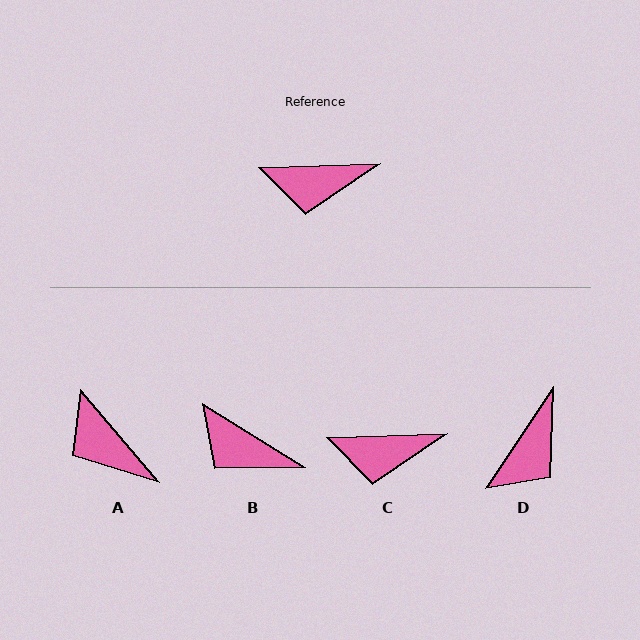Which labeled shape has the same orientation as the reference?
C.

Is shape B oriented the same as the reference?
No, it is off by about 34 degrees.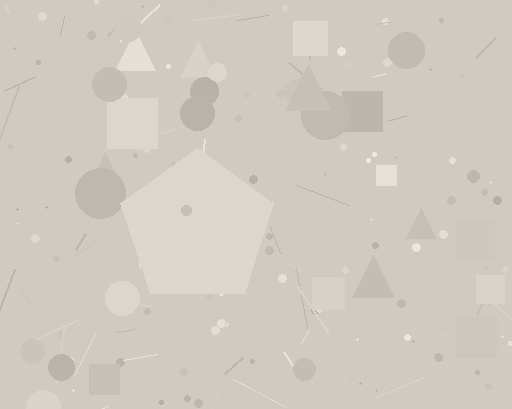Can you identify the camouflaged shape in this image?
The camouflaged shape is a pentagon.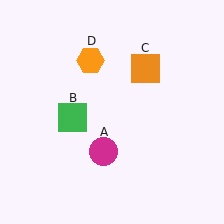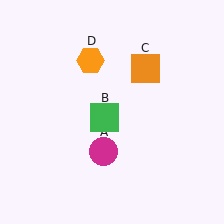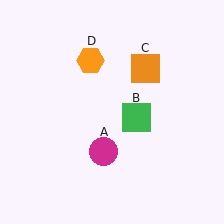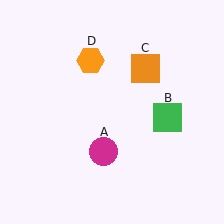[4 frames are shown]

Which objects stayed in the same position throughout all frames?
Magenta circle (object A) and orange square (object C) and orange hexagon (object D) remained stationary.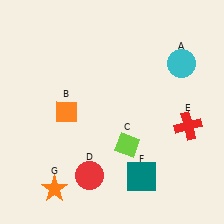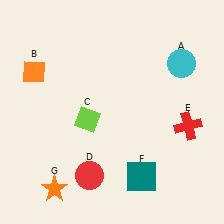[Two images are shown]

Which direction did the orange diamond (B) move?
The orange diamond (B) moved up.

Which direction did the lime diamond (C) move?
The lime diamond (C) moved left.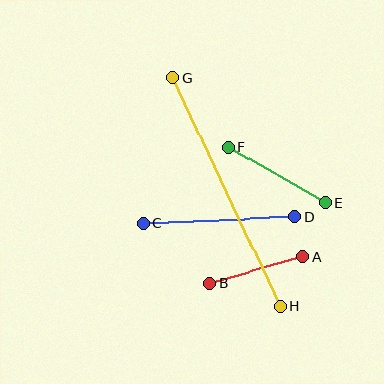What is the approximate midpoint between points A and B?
The midpoint is at approximately (256, 270) pixels.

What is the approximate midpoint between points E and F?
The midpoint is at approximately (277, 175) pixels.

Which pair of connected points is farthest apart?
Points G and H are farthest apart.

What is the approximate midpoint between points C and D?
The midpoint is at approximately (219, 220) pixels.